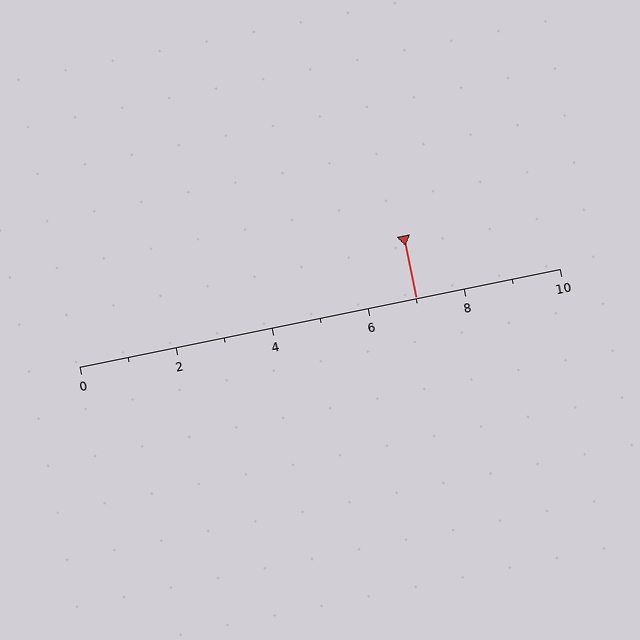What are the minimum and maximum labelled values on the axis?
The axis runs from 0 to 10.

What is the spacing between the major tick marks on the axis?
The major ticks are spaced 2 apart.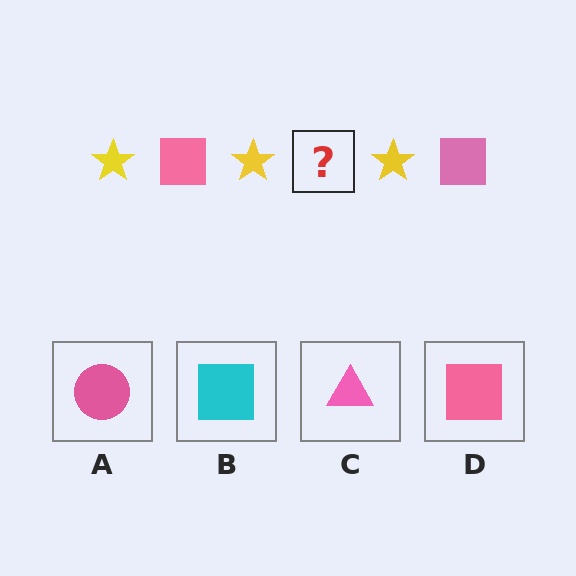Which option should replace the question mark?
Option D.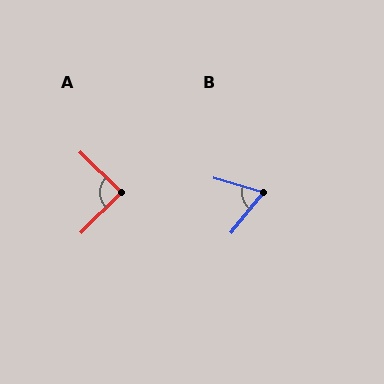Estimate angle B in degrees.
Approximately 67 degrees.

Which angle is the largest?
A, at approximately 89 degrees.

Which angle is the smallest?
B, at approximately 67 degrees.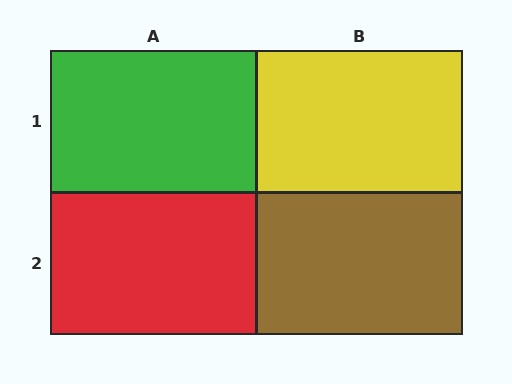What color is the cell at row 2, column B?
Brown.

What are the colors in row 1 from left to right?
Green, yellow.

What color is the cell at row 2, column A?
Red.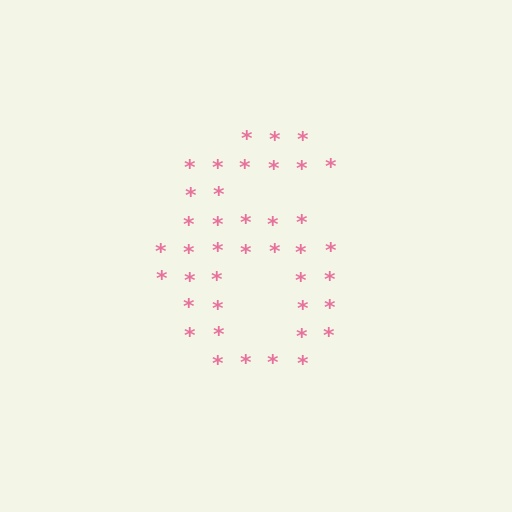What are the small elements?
The small elements are asterisks.